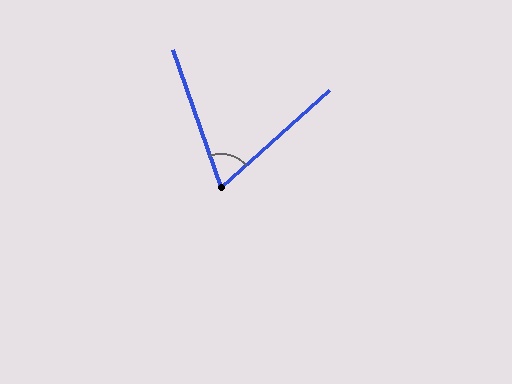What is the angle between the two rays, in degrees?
Approximately 67 degrees.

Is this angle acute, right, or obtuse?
It is acute.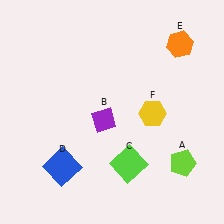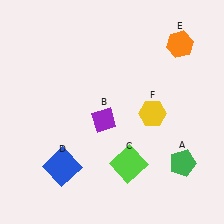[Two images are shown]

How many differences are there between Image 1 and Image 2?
There is 1 difference between the two images.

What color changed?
The pentagon (A) changed from lime in Image 1 to green in Image 2.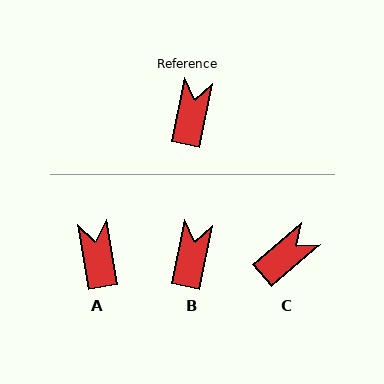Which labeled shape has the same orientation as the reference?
B.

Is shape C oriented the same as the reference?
No, it is off by about 37 degrees.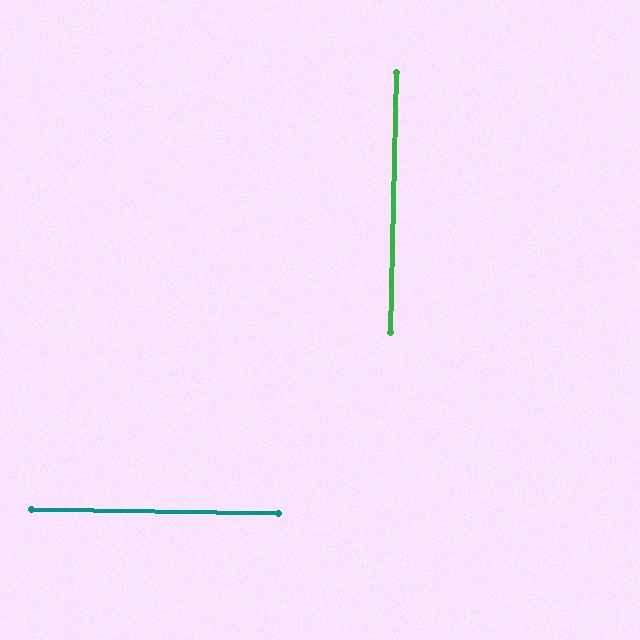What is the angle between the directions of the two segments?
Approximately 90 degrees.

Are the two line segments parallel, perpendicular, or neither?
Perpendicular — they meet at approximately 90°.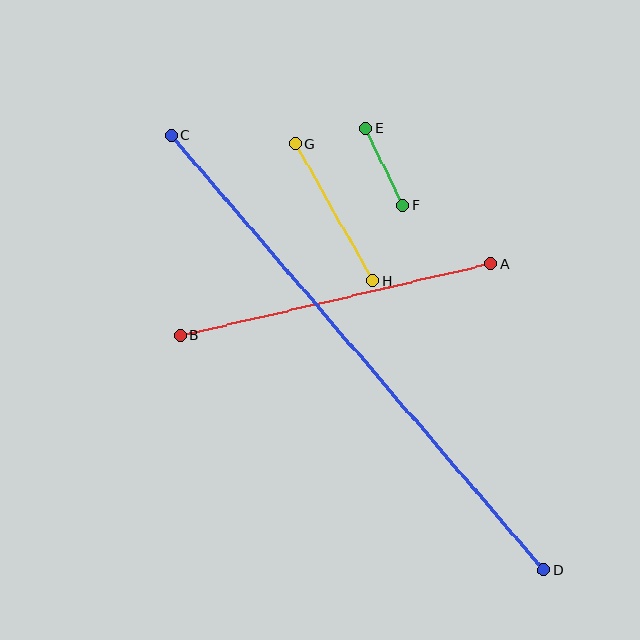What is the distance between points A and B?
The distance is approximately 319 pixels.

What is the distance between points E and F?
The distance is approximately 86 pixels.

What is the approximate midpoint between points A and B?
The midpoint is at approximately (336, 300) pixels.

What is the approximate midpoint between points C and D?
The midpoint is at approximately (357, 353) pixels.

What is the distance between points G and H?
The distance is approximately 157 pixels.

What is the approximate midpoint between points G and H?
The midpoint is at approximately (334, 213) pixels.